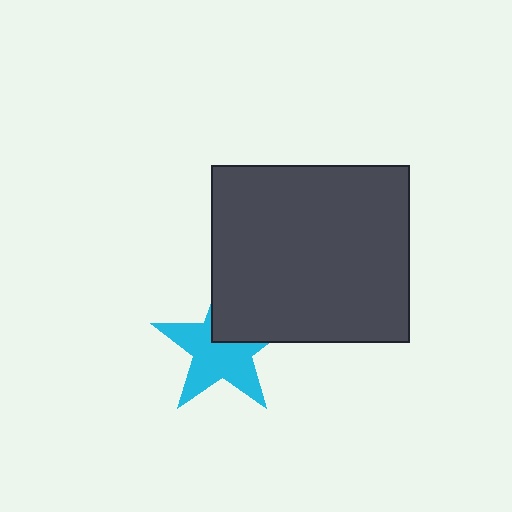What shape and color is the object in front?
The object in front is a dark gray rectangle.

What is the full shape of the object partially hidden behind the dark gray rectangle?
The partially hidden object is a cyan star.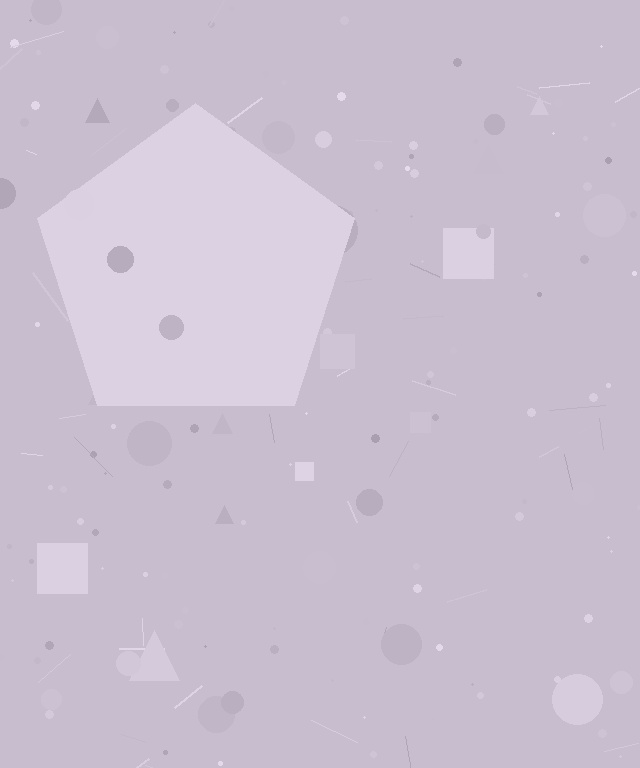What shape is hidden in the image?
A pentagon is hidden in the image.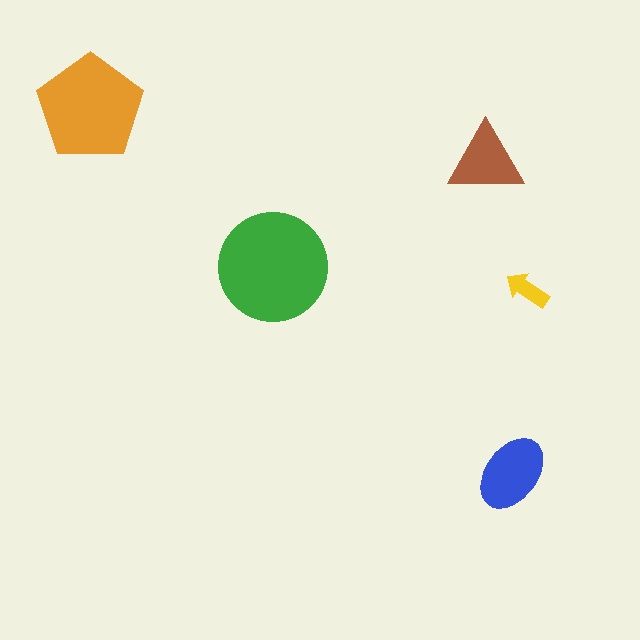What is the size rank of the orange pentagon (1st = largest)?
2nd.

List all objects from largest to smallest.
The green circle, the orange pentagon, the blue ellipse, the brown triangle, the yellow arrow.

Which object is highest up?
The orange pentagon is topmost.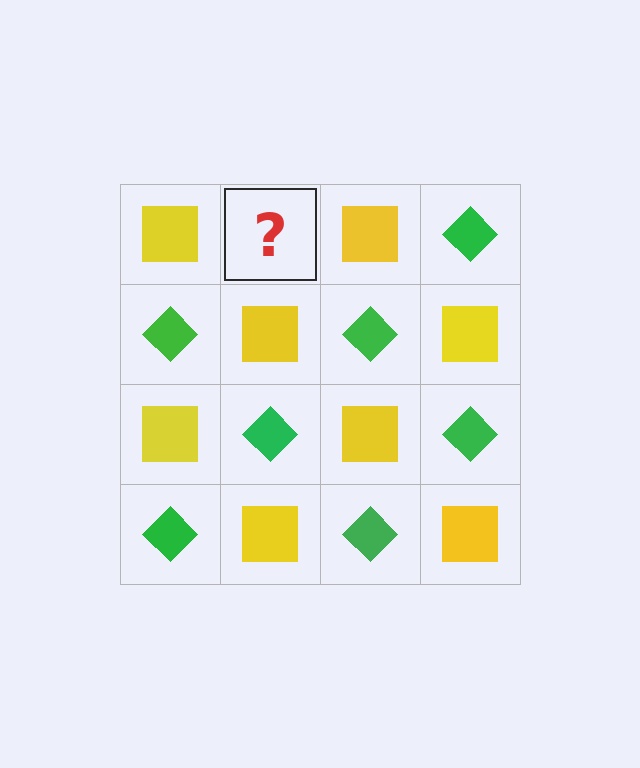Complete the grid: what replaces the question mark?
The question mark should be replaced with a green diamond.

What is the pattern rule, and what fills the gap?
The rule is that it alternates yellow square and green diamond in a checkerboard pattern. The gap should be filled with a green diamond.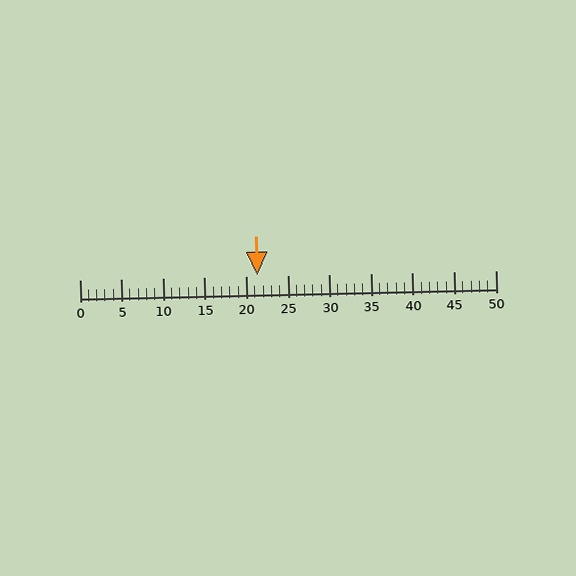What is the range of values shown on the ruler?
The ruler shows values from 0 to 50.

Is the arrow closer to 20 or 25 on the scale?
The arrow is closer to 20.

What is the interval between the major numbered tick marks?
The major tick marks are spaced 5 units apart.